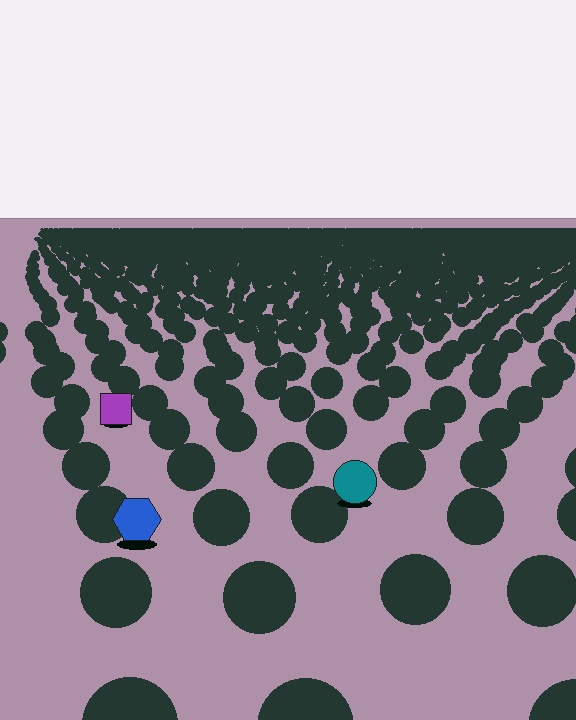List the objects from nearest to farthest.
From nearest to farthest: the blue hexagon, the teal circle, the purple square.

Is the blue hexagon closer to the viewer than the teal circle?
Yes. The blue hexagon is closer — you can tell from the texture gradient: the ground texture is coarser near it.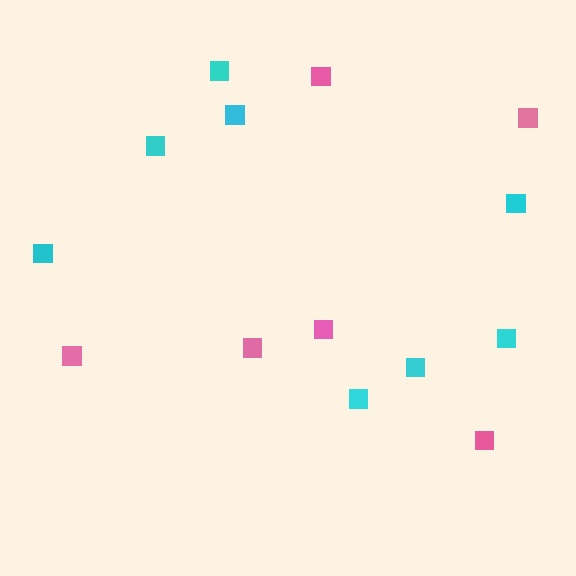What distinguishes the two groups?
There are 2 groups: one group of pink squares (6) and one group of cyan squares (8).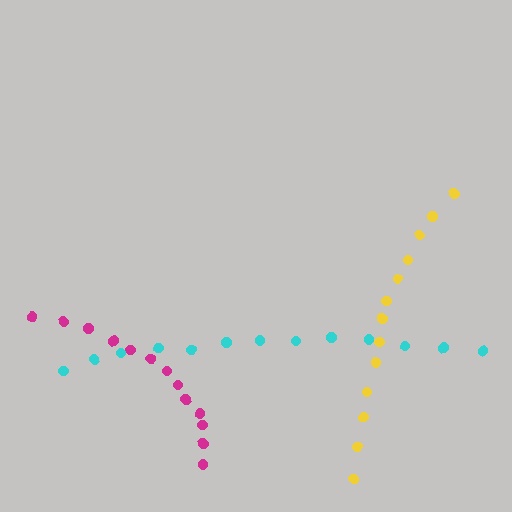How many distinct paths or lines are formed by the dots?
There are 3 distinct paths.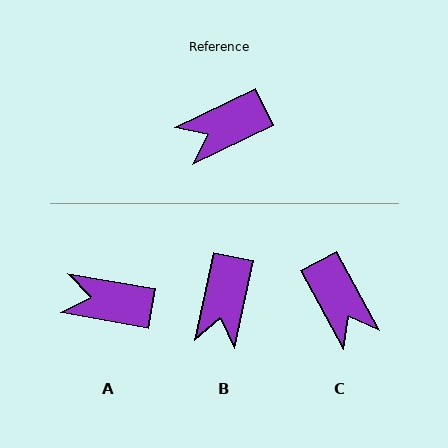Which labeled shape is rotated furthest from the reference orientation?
C, about 93 degrees away.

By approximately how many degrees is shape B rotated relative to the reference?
Approximately 52 degrees counter-clockwise.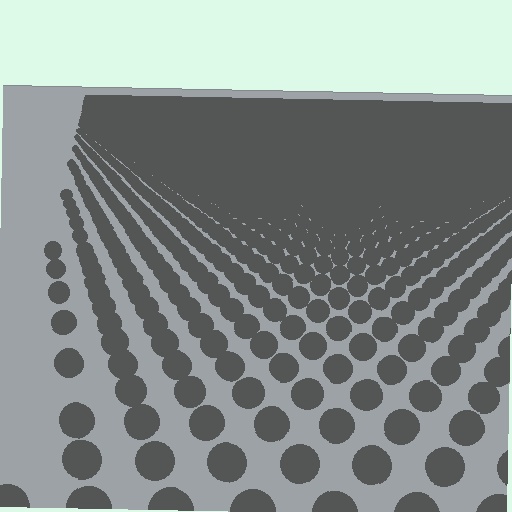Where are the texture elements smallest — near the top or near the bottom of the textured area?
Near the top.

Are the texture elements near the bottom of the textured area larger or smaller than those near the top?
Larger. Near the bottom, elements are closer to the viewer and appear at a bigger on-screen size.